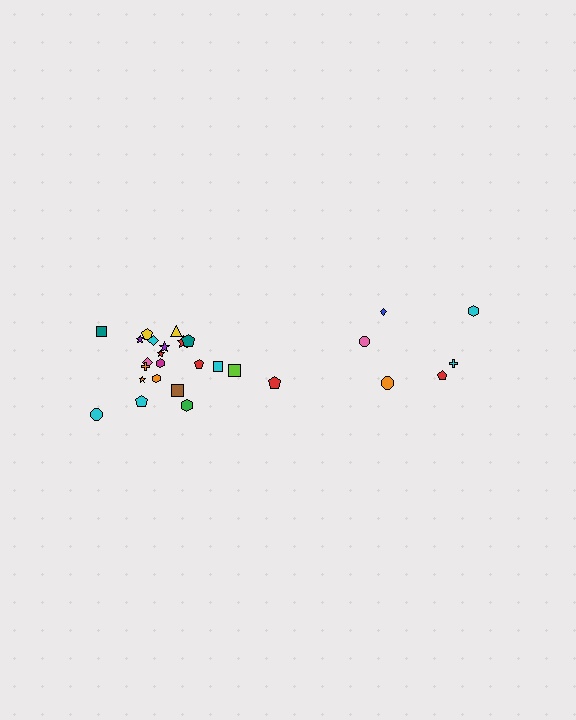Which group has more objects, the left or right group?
The left group.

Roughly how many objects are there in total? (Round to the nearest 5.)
Roughly 30 objects in total.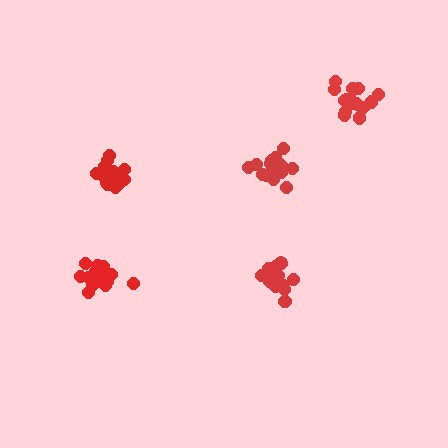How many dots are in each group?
Group 1: 15 dots, Group 2: 15 dots, Group 3: 20 dots, Group 4: 16 dots, Group 5: 17 dots (83 total).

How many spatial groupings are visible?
There are 5 spatial groupings.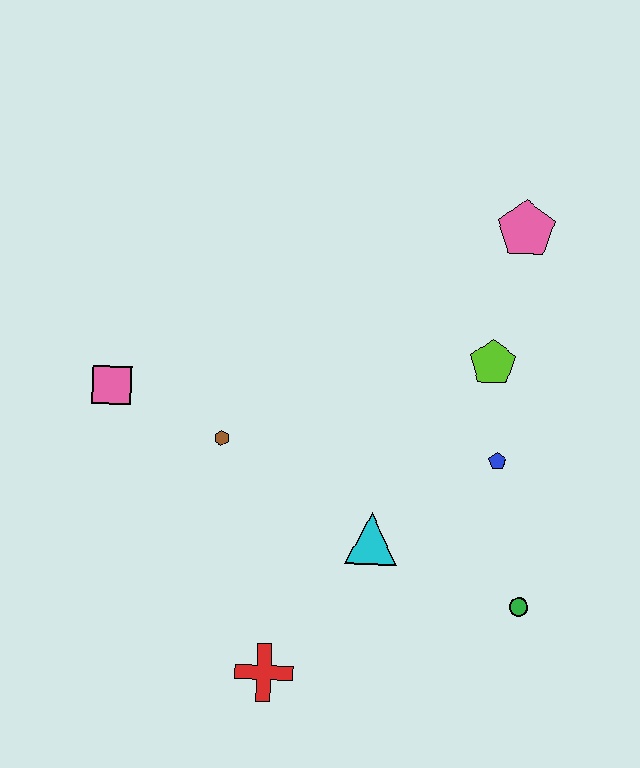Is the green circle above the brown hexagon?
No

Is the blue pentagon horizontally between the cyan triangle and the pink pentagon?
Yes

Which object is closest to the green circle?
The blue pentagon is closest to the green circle.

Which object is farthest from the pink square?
The green circle is farthest from the pink square.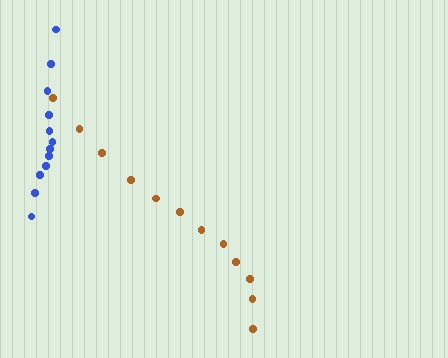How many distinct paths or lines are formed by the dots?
There are 2 distinct paths.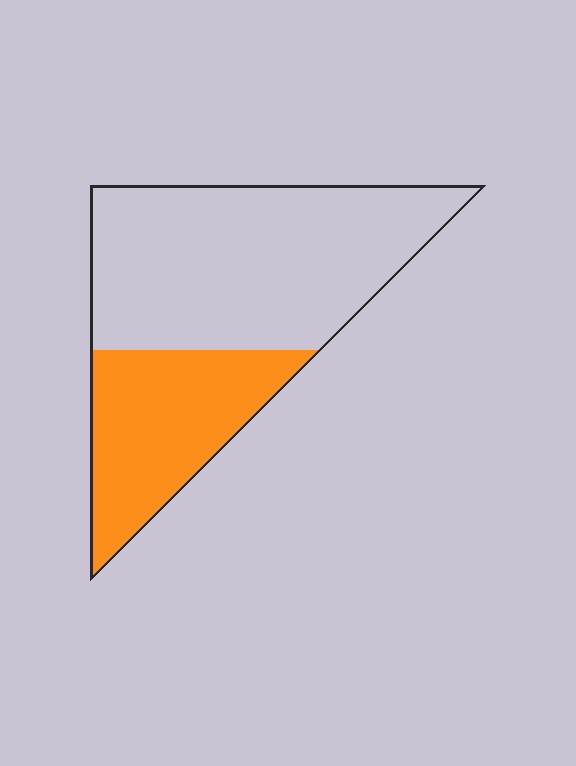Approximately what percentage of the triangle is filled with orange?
Approximately 35%.